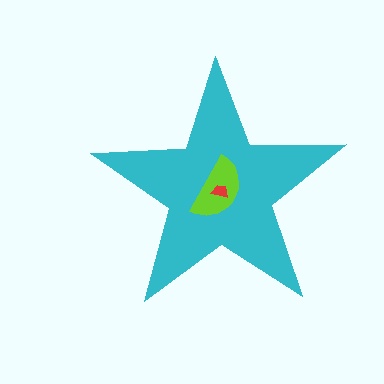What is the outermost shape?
The cyan star.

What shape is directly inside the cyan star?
The lime semicircle.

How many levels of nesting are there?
3.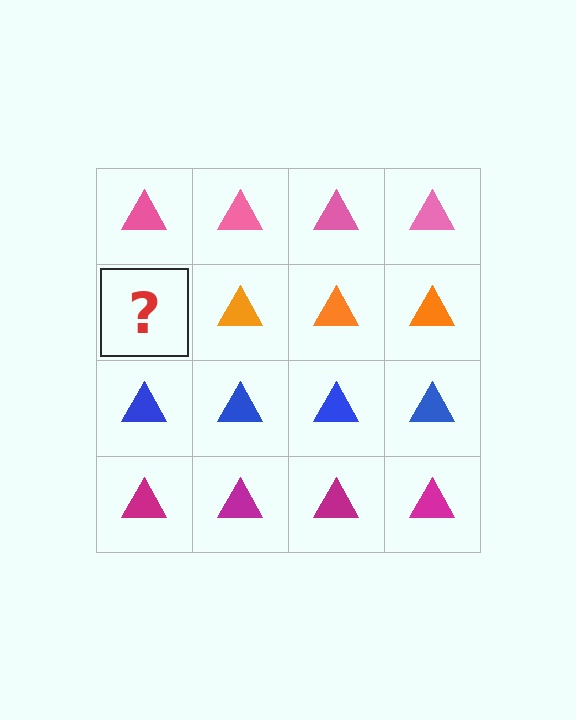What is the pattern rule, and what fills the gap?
The rule is that each row has a consistent color. The gap should be filled with an orange triangle.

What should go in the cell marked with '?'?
The missing cell should contain an orange triangle.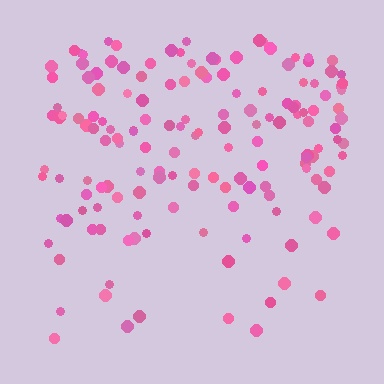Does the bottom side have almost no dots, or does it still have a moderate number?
Still a moderate number, just noticeably fewer than the top.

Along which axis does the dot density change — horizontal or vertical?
Vertical.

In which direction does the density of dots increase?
From bottom to top, with the top side densest.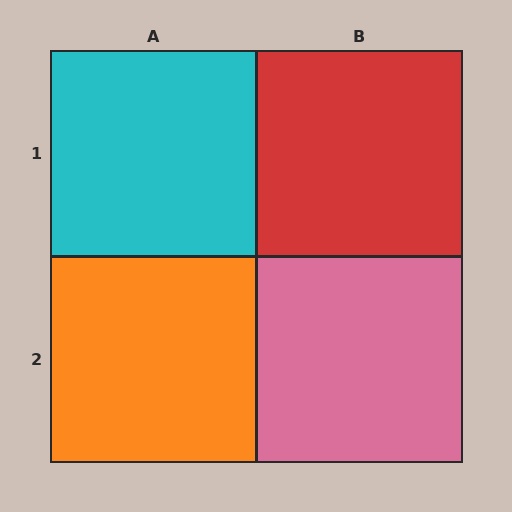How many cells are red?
1 cell is red.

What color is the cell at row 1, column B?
Red.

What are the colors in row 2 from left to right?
Orange, pink.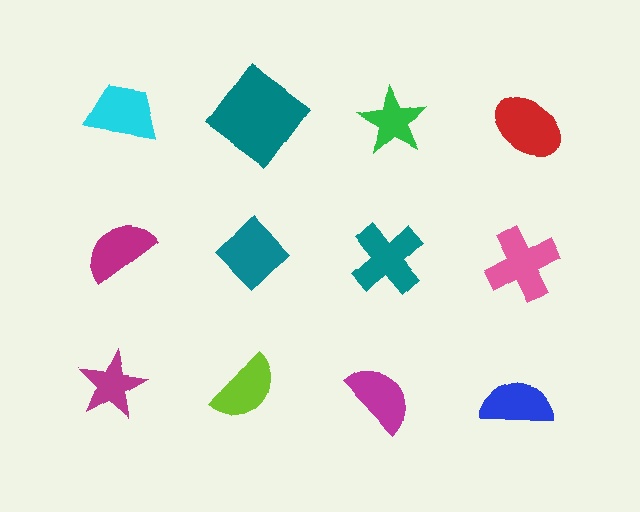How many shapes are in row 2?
4 shapes.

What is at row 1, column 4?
A red ellipse.